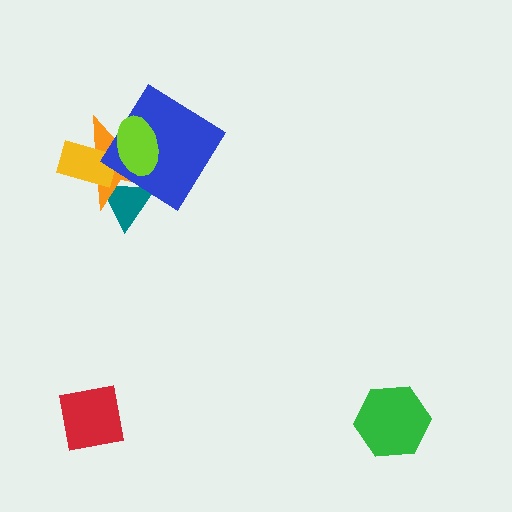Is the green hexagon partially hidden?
No, no other shape covers it.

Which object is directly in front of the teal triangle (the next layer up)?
The orange star is directly in front of the teal triangle.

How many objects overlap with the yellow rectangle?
1 object overlaps with the yellow rectangle.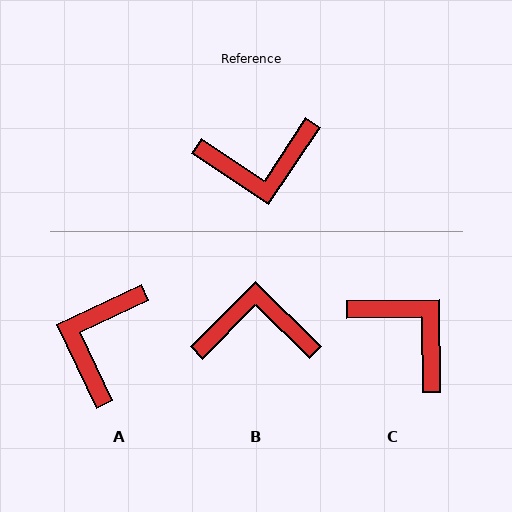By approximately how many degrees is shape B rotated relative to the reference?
Approximately 169 degrees counter-clockwise.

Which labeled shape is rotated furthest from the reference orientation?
B, about 169 degrees away.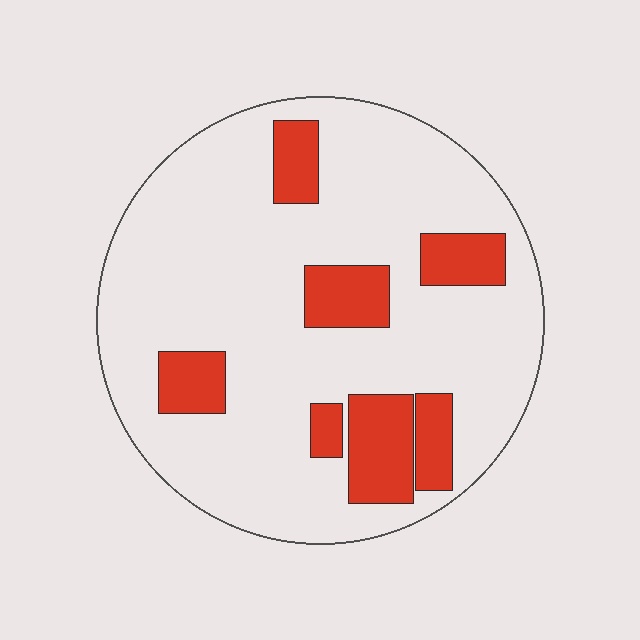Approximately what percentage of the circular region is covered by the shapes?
Approximately 20%.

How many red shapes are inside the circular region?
7.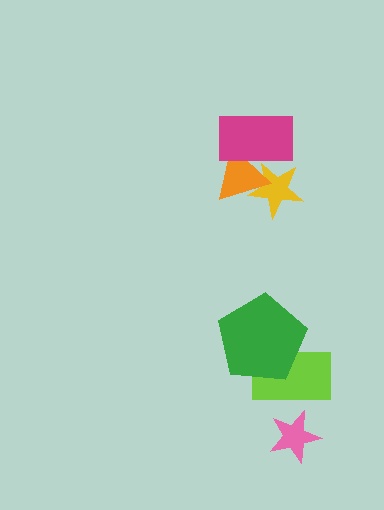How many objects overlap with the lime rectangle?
1 object overlaps with the lime rectangle.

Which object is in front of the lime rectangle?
The green pentagon is in front of the lime rectangle.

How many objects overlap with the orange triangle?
2 objects overlap with the orange triangle.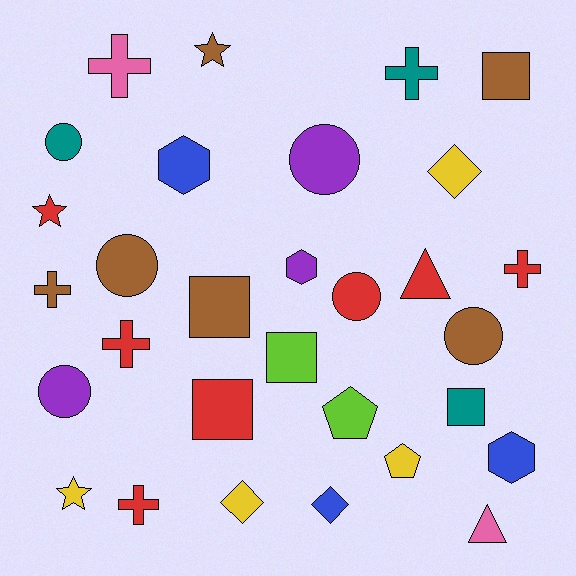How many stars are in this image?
There are 3 stars.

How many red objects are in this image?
There are 7 red objects.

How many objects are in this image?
There are 30 objects.